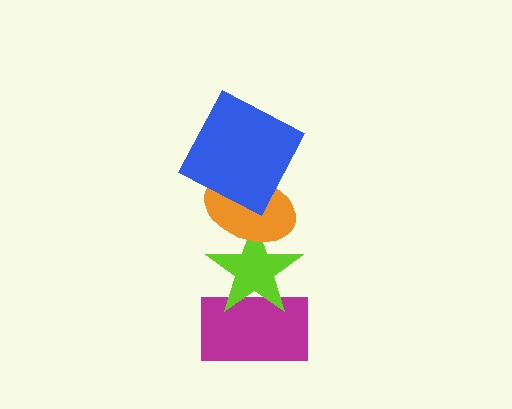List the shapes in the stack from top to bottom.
From top to bottom: the blue square, the orange ellipse, the lime star, the magenta rectangle.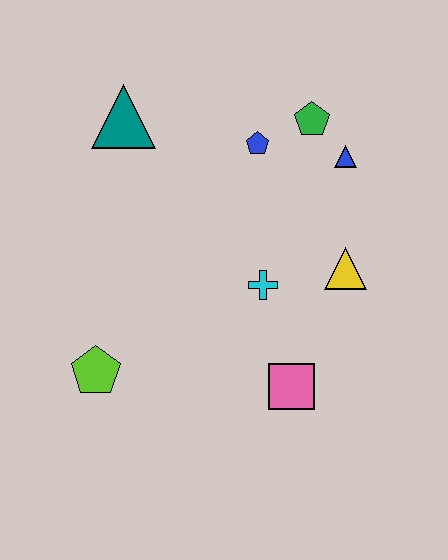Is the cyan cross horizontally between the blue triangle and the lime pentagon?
Yes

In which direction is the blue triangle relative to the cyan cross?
The blue triangle is above the cyan cross.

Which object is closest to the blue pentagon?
The green pentagon is closest to the blue pentagon.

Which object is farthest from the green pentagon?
The lime pentagon is farthest from the green pentagon.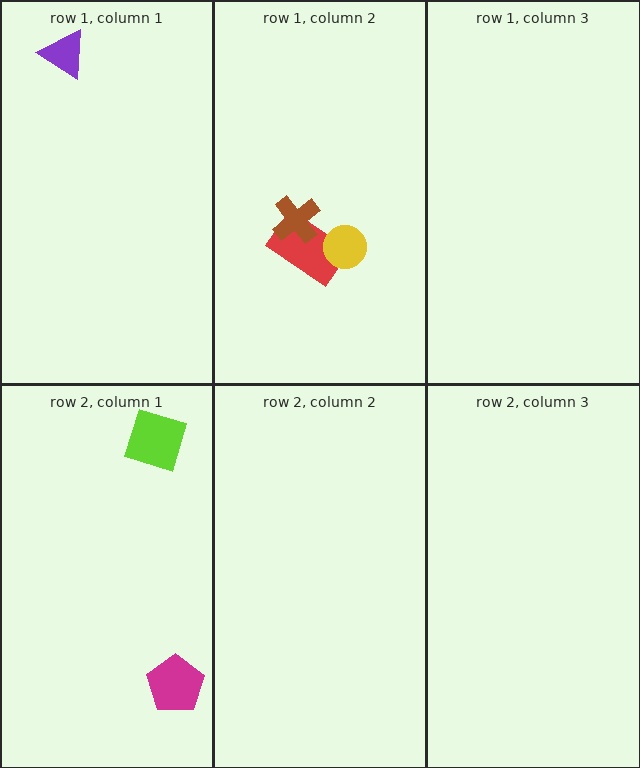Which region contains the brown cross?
The row 1, column 2 region.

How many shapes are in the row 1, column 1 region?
1.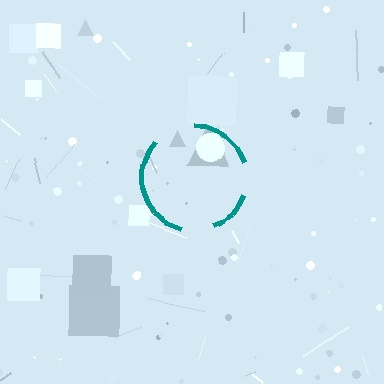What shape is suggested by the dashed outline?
The dashed outline suggests a circle.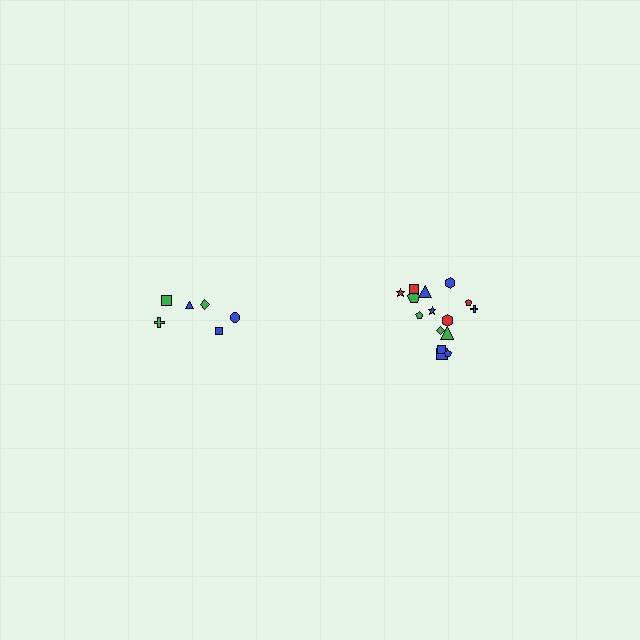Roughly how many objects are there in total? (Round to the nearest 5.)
Roughly 20 objects in total.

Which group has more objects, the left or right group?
The right group.